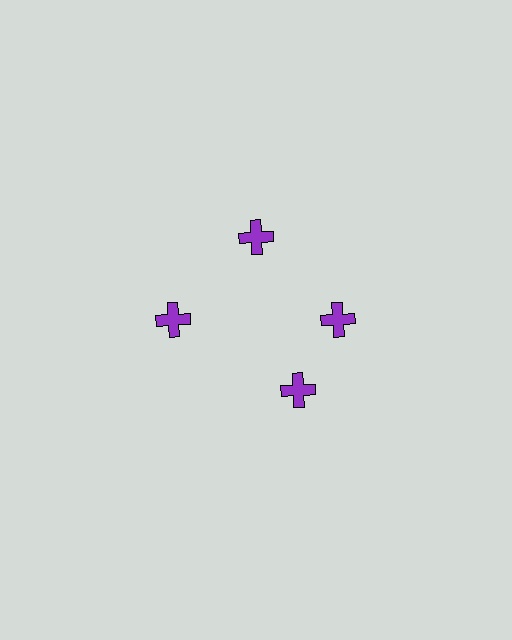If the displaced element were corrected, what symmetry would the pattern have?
It would have 4-fold rotational symmetry — the pattern would map onto itself every 90 degrees.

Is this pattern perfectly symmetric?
No. The 4 purple crosses are arranged in a ring, but one element near the 6 o'clock position is rotated out of alignment along the ring, breaking the 4-fold rotational symmetry.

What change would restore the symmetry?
The symmetry would be restored by rotating it back into even spacing with its neighbors so that all 4 crosses sit at equal angles and equal distance from the center.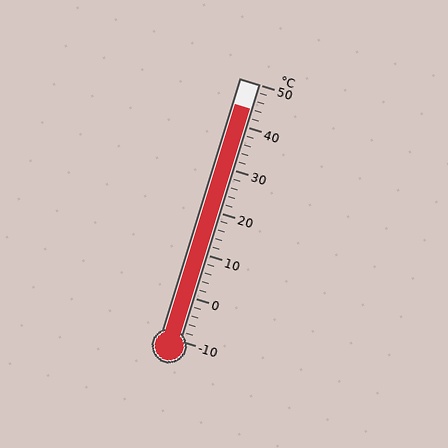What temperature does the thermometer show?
The thermometer shows approximately 44°C.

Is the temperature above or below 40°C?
The temperature is above 40°C.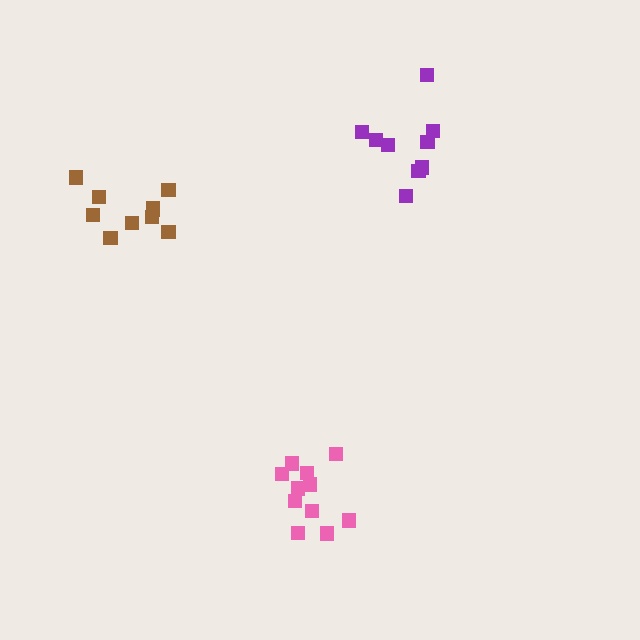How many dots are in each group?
Group 1: 11 dots, Group 2: 9 dots, Group 3: 10 dots (30 total).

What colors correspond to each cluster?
The clusters are colored: pink, purple, brown.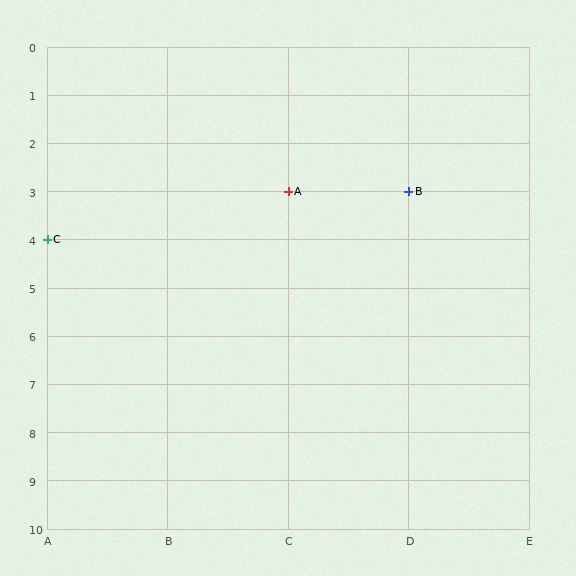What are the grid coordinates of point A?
Point A is at grid coordinates (C, 3).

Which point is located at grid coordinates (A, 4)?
Point C is at (A, 4).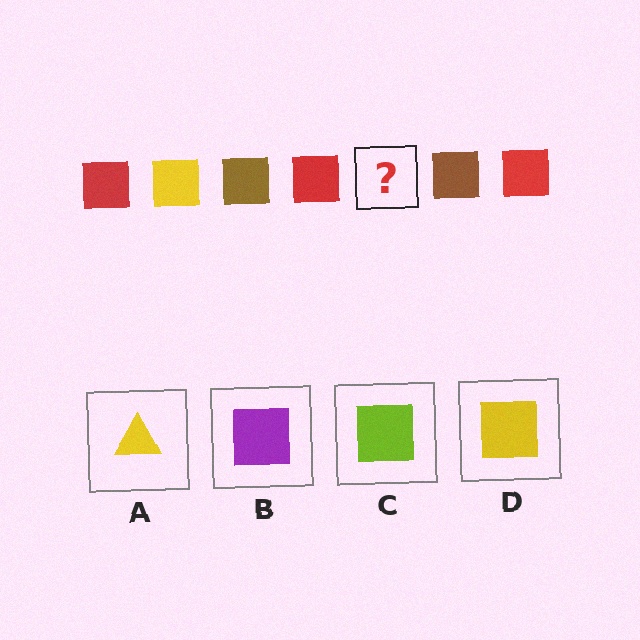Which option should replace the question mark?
Option D.